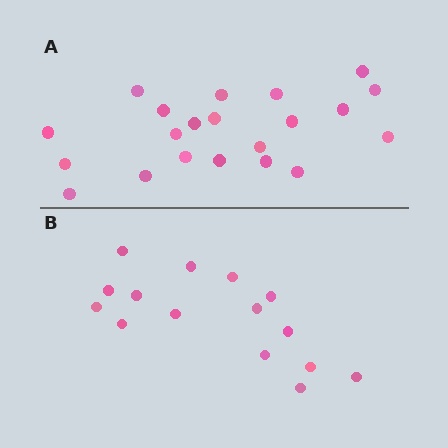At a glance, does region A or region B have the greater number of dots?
Region A (the top region) has more dots.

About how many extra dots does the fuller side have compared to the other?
Region A has about 6 more dots than region B.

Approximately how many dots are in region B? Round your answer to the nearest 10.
About 20 dots. (The exact count is 15, which rounds to 20.)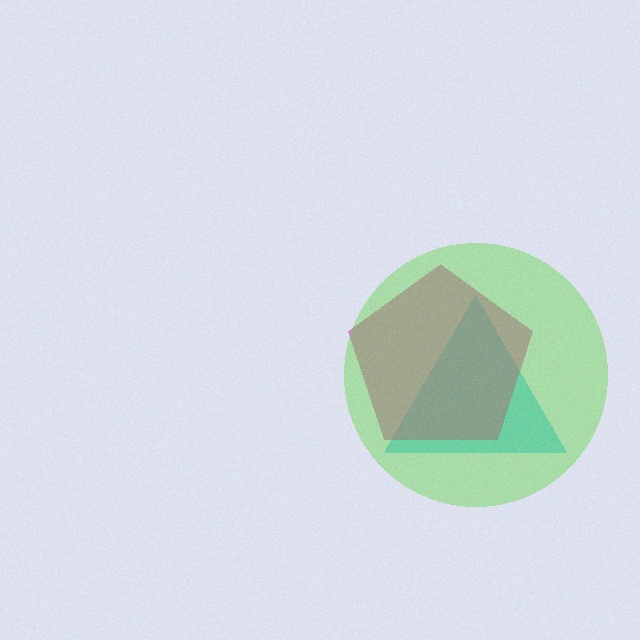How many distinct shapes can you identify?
There are 3 distinct shapes: a cyan triangle, a magenta pentagon, a lime circle.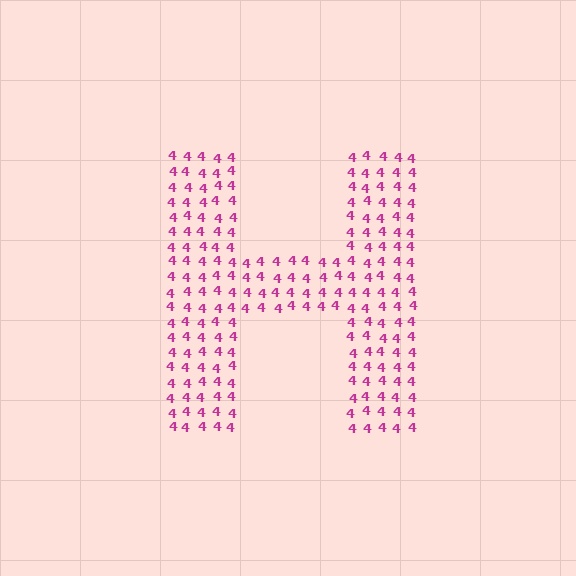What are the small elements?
The small elements are digit 4's.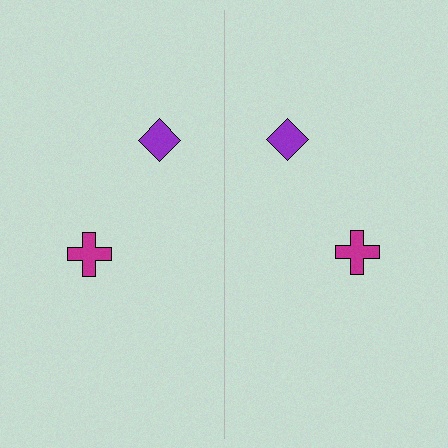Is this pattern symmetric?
Yes, this pattern has bilateral (reflection) symmetry.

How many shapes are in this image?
There are 4 shapes in this image.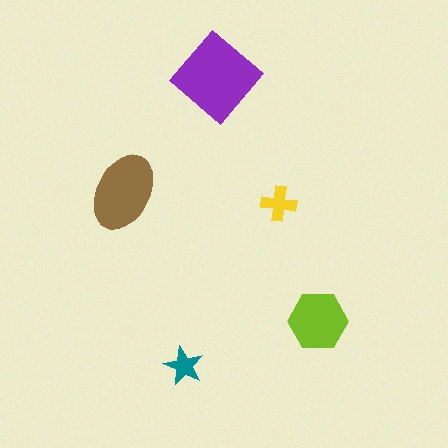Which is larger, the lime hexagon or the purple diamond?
The purple diamond.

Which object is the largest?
The purple diamond.